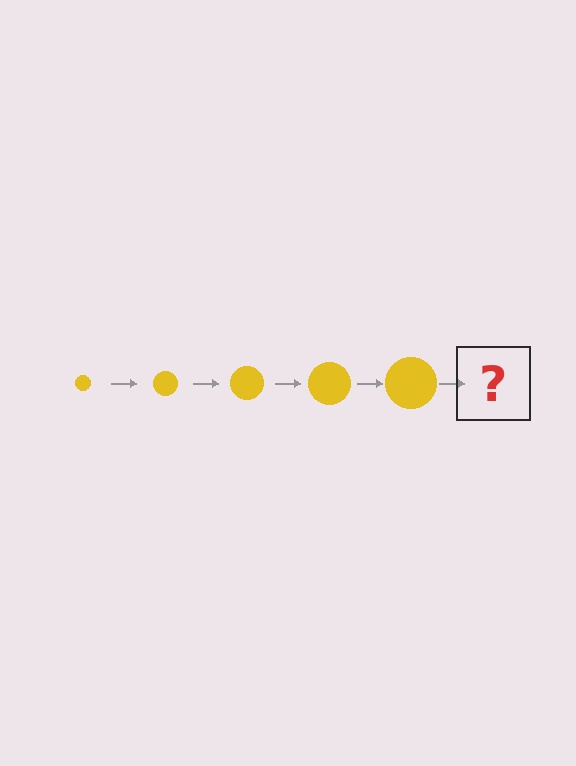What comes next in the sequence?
The next element should be a yellow circle, larger than the previous one.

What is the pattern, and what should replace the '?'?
The pattern is that the circle gets progressively larger each step. The '?' should be a yellow circle, larger than the previous one.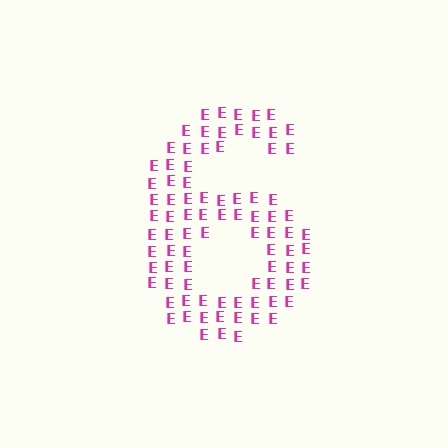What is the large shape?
The large shape is the digit 6.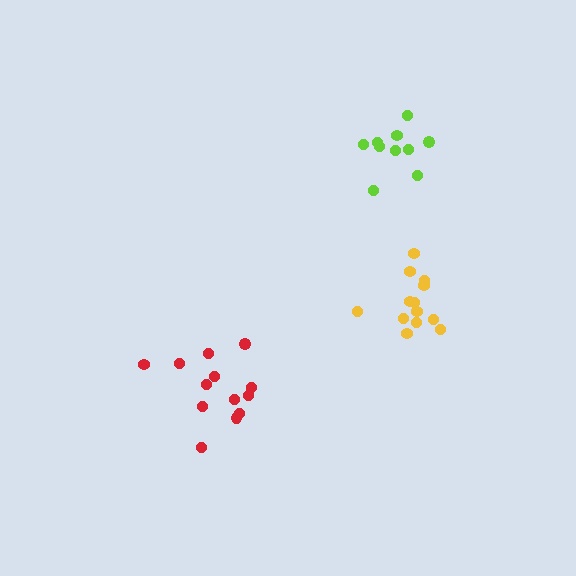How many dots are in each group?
Group 1: 13 dots, Group 2: 13 dots, Group 3: 10 dots (36 total).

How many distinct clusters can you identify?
There are 3 distinct clusters.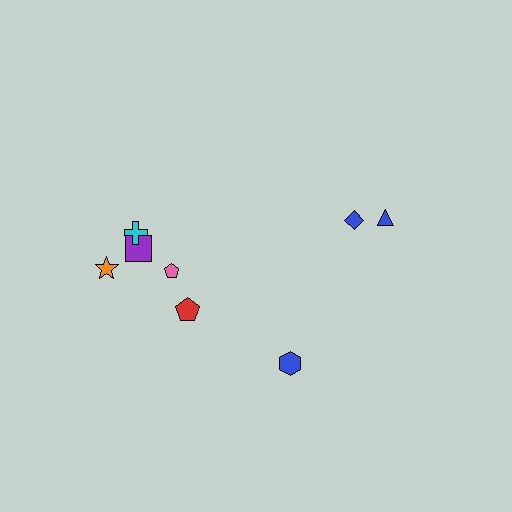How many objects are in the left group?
There are 5 objects.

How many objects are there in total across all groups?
There are 8 objects.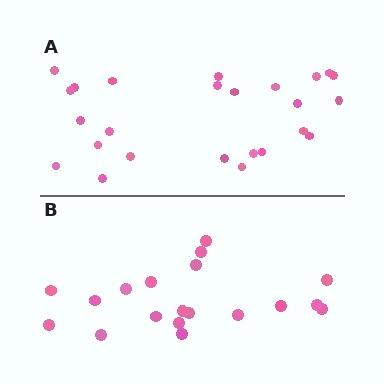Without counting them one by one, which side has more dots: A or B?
Region A (the top region) has more dots.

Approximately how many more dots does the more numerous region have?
Region A has about 6 more dots than region B.